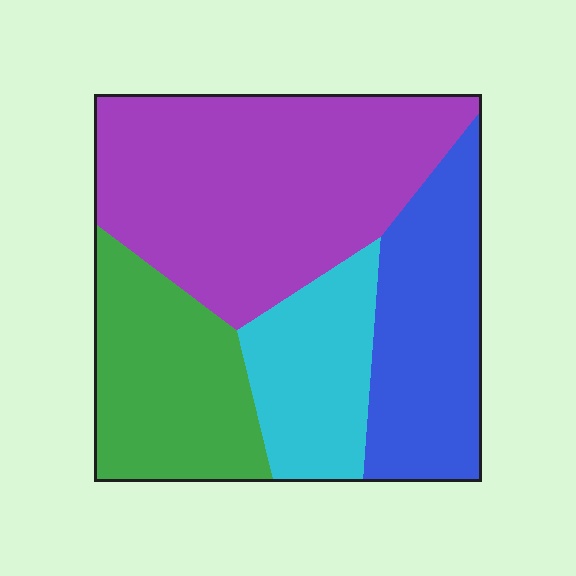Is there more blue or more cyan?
Blue.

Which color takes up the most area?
Purple, at roughly 40%.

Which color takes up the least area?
Cyan, at roughly 15%.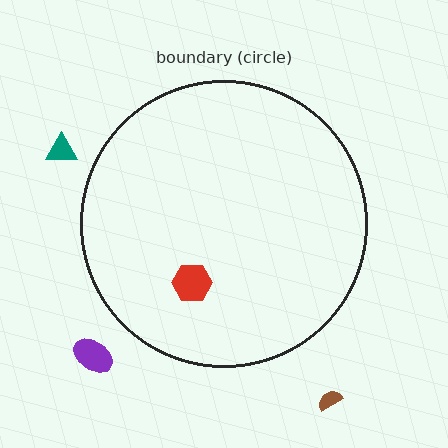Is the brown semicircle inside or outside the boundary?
Outside.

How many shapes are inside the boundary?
1 inside, 3 outside.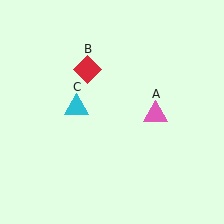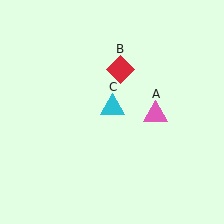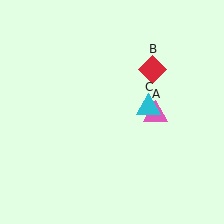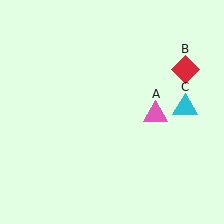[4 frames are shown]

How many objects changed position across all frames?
2 objects changed position: red diamond (object B), cyan triangle (object C).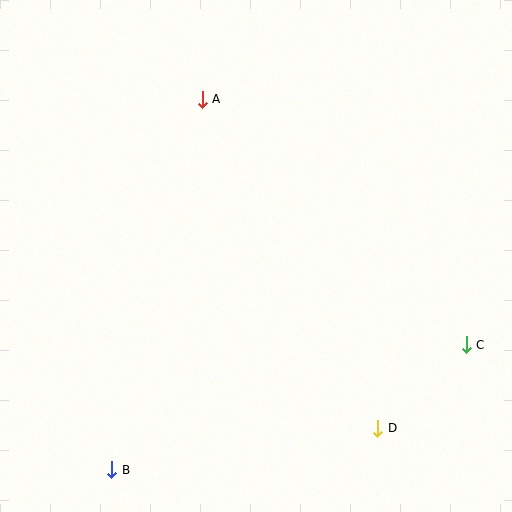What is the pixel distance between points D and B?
The distance between D and B is 269 pixels.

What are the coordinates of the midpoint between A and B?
The midpoint between A and B is at (157, 285).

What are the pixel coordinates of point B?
Point B is at (112, 470).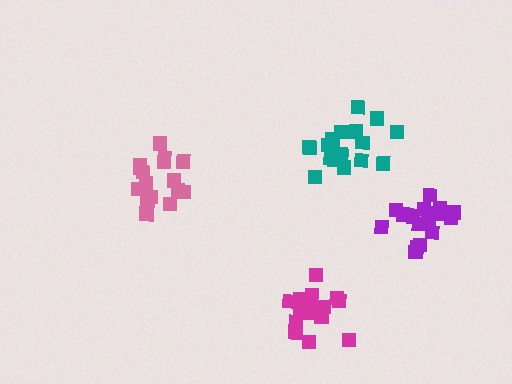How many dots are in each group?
Group 1: 20 dots, Group 2: 16 dots, Group 3: 17 dots, Group 4: 17 dots (70 total).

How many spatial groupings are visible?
There are 4 spatial groupings.